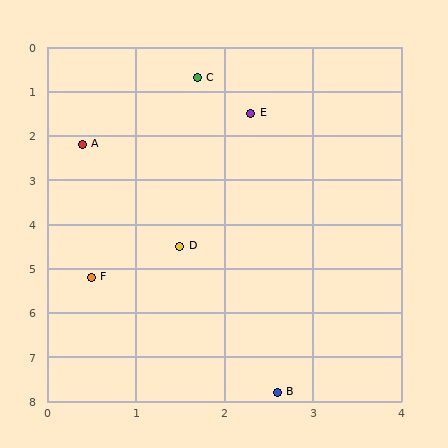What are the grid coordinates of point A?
Point A is at approximately (0.4, 2.2).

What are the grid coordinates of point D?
Point D is at approximately (1.5, 4.5).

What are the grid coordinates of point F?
Point F is at approximately (0.5, 5.2).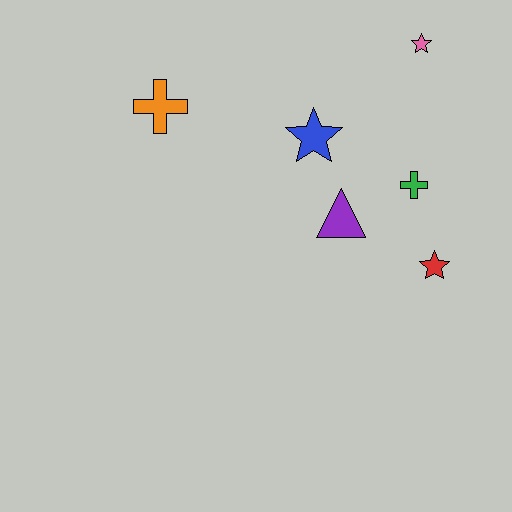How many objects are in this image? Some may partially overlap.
There are 6 objects.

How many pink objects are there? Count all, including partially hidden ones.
There is 1 pink object.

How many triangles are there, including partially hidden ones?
There is 1 triangle.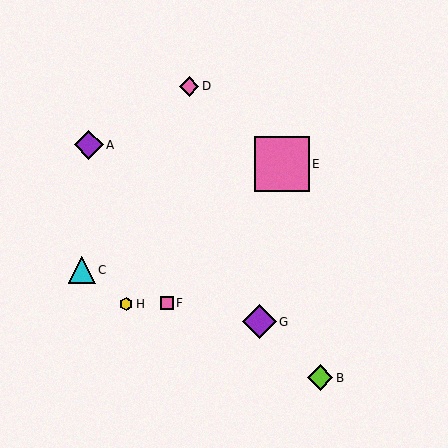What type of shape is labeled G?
Shape G is a purple diamond.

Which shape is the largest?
The pink square (labeled E) is the largest.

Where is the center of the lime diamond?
The center of the lime diamond is at (320, 378).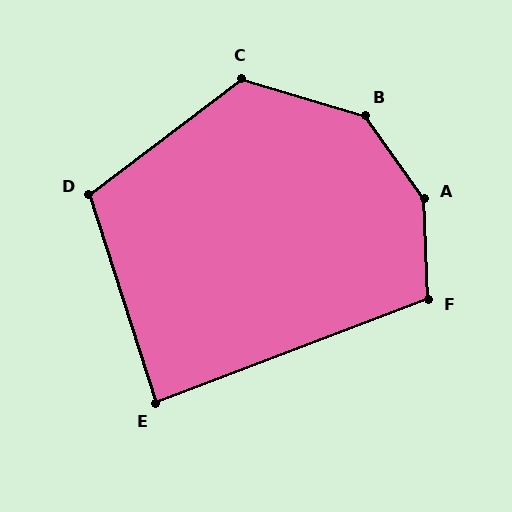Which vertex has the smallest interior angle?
E, at approximately 87 degrees.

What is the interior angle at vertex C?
Approximately 126 degrees (obtuse).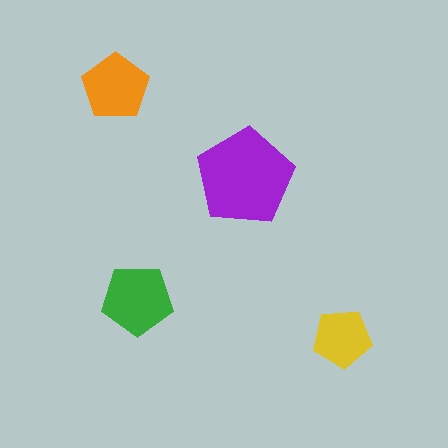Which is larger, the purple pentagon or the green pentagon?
The purple one.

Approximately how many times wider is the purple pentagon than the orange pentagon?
About 1.5 times wider.